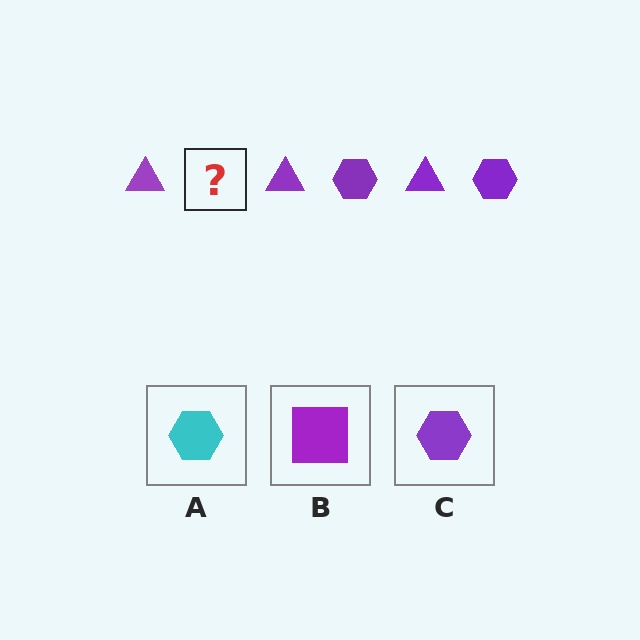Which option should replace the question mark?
Option C.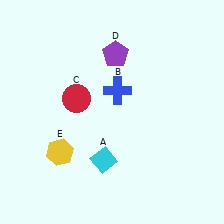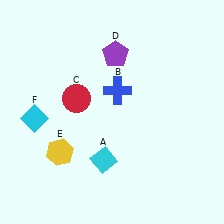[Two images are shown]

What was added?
A cyan diamond (F) was added in Image 2.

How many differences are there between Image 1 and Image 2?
There is 1 difference between the two images.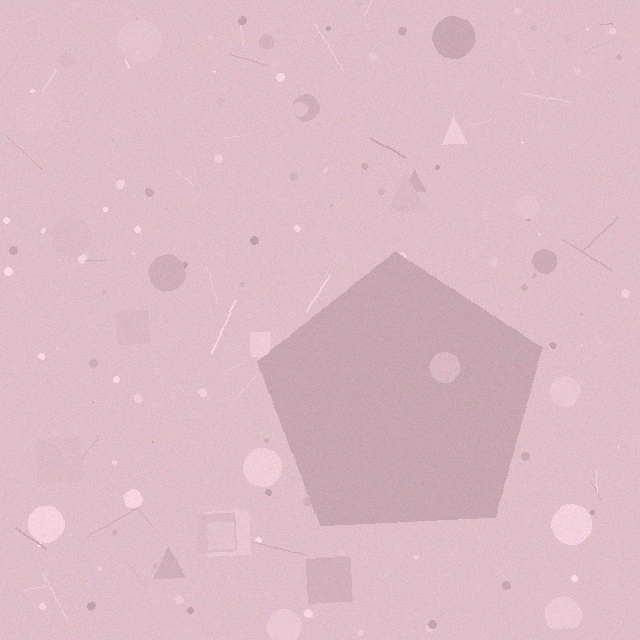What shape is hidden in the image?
A pentagon is hidden in the image.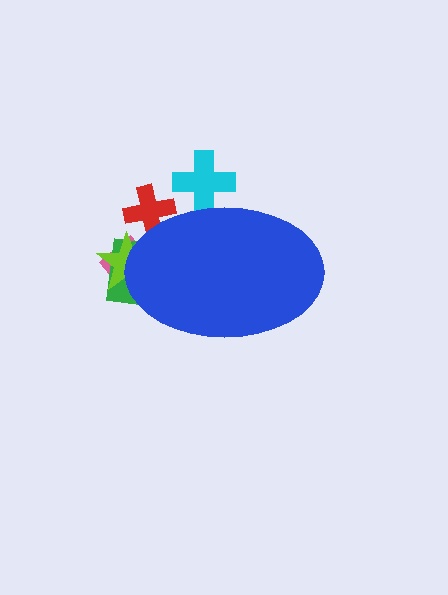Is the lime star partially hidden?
Yes, the lime star is partially hidden behind the blue ellipse.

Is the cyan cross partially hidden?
Yes, the cyan cross is partially hidden behind the blue ellipse.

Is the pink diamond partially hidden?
Yes, the pink diamond is partially hidden behind the blue ellipse.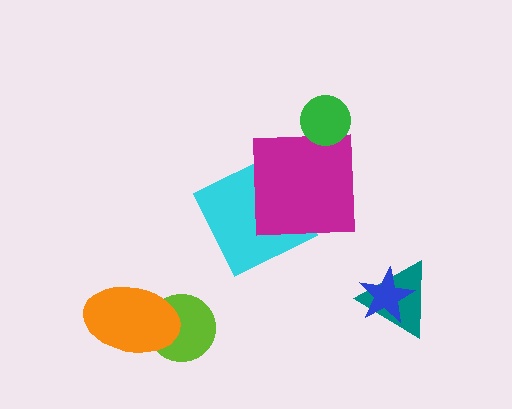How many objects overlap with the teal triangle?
1 object overlaps with the teal triangle.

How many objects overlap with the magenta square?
1 object overlaps with the magenta square.